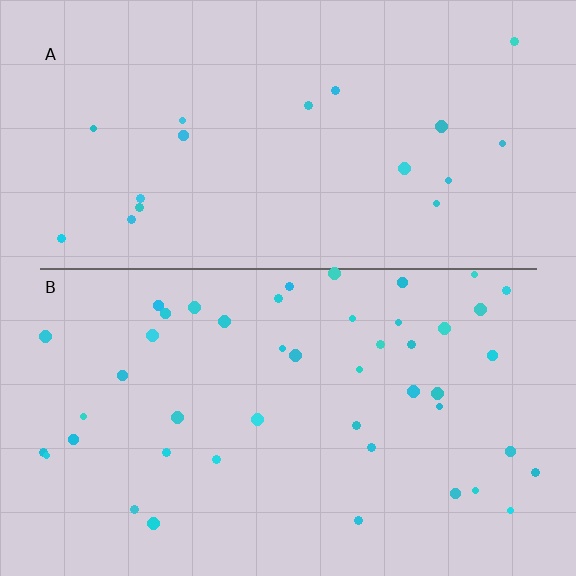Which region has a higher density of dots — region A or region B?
B (the bottom).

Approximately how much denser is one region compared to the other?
Approximately 2.5× — region B over region A.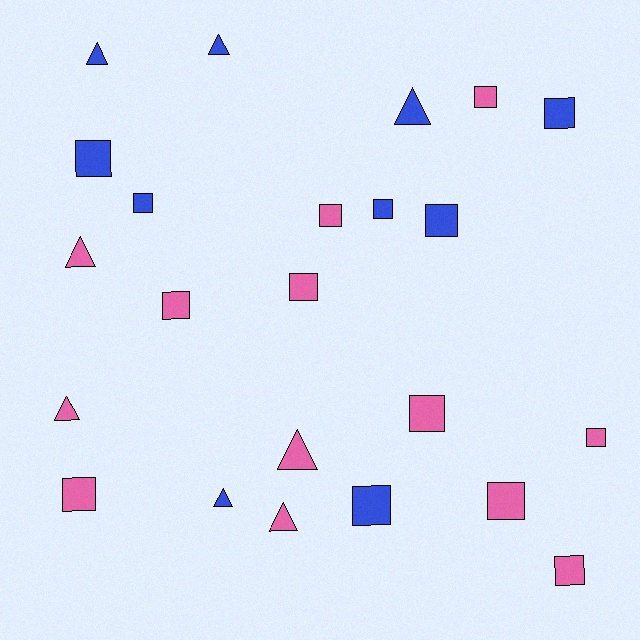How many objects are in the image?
There are 23 objects.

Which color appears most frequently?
Pink, with 13 objects.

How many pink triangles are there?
There are 4 pink triangles.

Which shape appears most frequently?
Square, with 15 objects.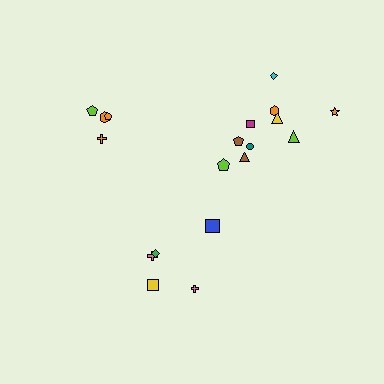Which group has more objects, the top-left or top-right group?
The top-right group.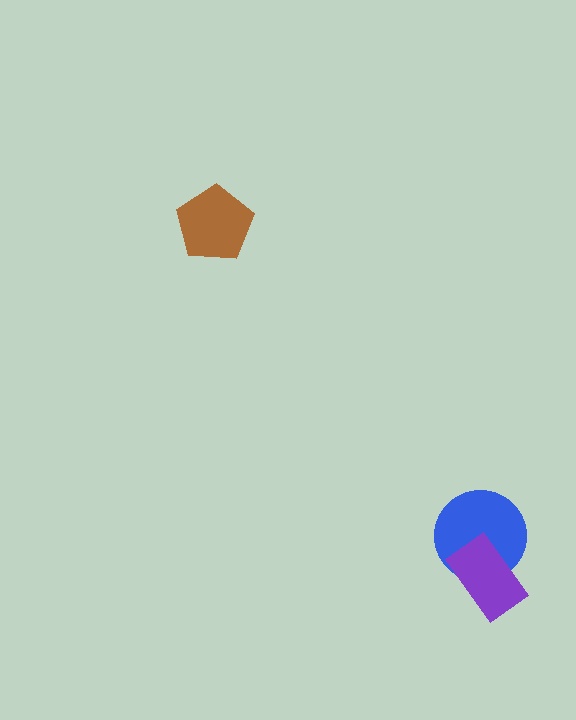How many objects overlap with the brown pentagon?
0 objects overlap with the brown pentagon.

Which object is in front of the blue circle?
The purple rectangle is in front of the blue circle.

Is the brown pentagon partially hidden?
No, no other shape covers it.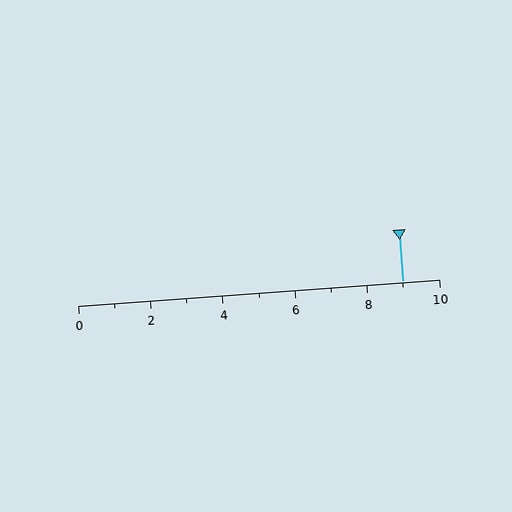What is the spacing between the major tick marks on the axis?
The major ticks are spaced 2 apart.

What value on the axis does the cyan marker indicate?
The marker indicates approximately 9.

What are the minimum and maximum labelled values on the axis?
The axis runs from 0 to 10.